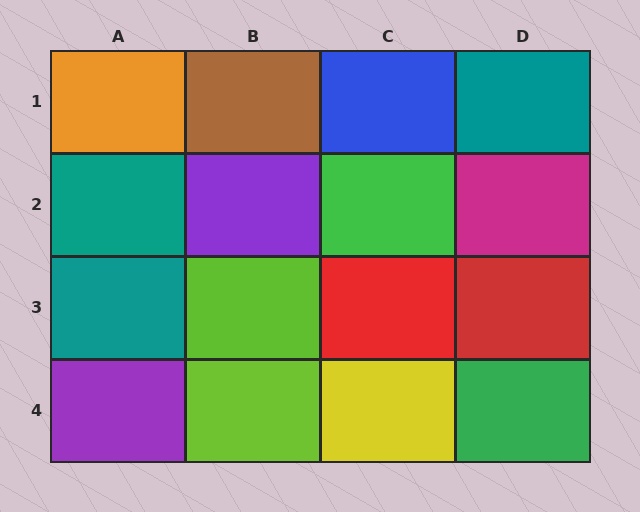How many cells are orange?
1 cell is orange.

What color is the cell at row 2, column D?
Magenta.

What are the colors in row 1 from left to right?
Orange, brown, blue, teal.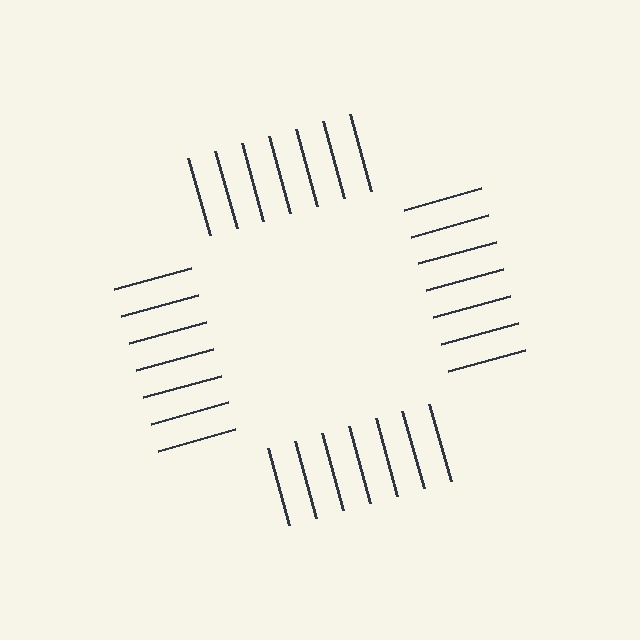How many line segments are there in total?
28 — 7 along each of the 4 edges.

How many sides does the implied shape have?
4 sides — the line-ends trace a square.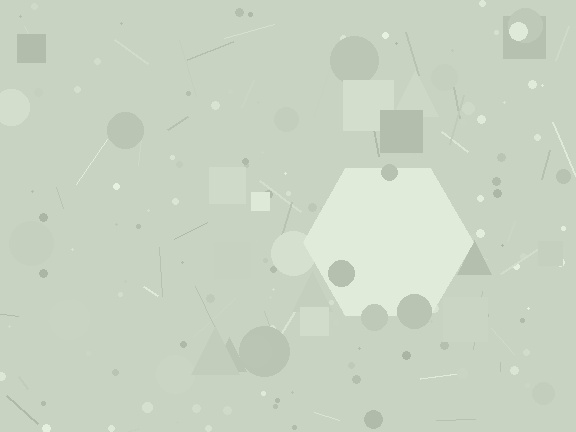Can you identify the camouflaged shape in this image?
The camouflaged shape is a hexagon.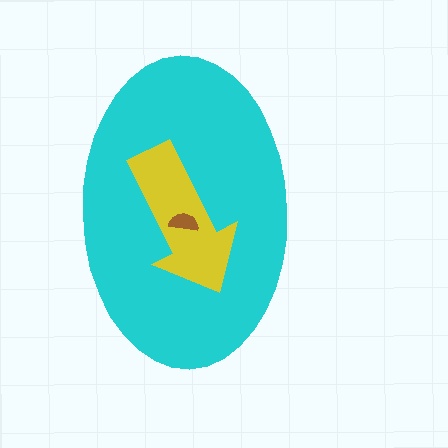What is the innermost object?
The brown semicircle.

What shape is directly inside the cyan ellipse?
The yellow arrow.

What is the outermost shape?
The cyan ellipse.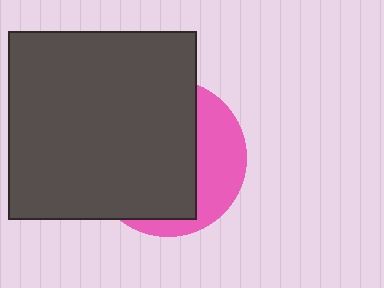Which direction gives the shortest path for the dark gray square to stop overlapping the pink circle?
Moving left gives the shortest separation.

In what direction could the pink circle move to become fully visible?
The pink circle could move right. That would shift it out from behind the dark gray square entirely.